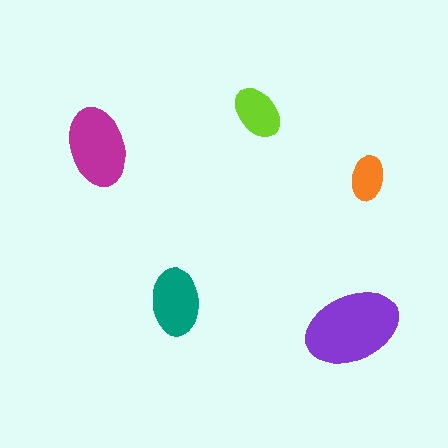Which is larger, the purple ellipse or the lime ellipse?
The purple one.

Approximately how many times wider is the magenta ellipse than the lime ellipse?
About 1.5 times wider.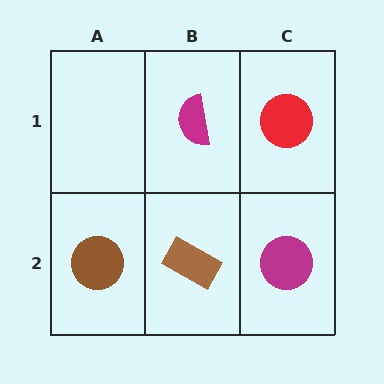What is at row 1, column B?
A magenta semicircle.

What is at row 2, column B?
A brown rectangle.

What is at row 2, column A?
A brown circle.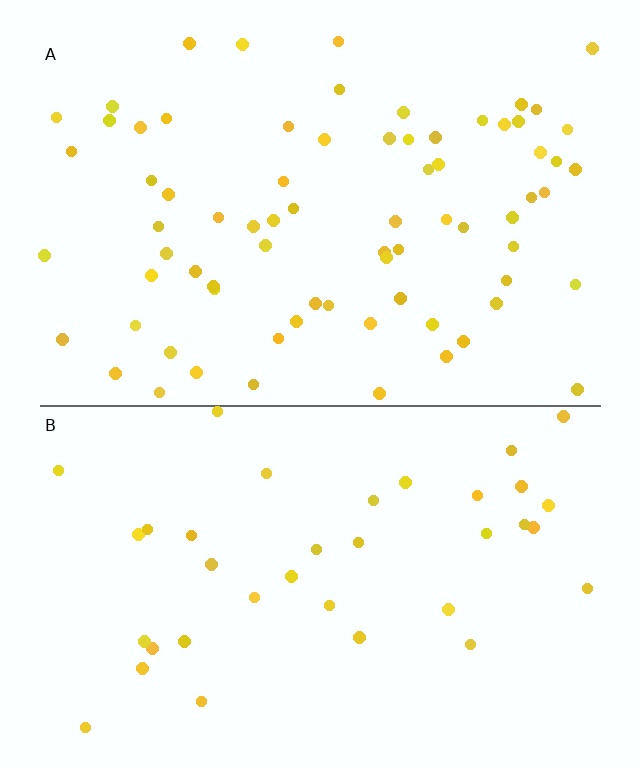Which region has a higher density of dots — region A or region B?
A (the top).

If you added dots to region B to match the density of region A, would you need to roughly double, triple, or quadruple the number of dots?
Approximately double.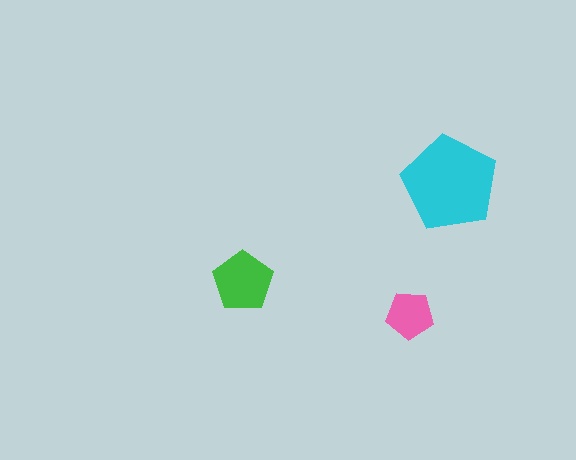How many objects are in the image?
There are 3 objects in the image.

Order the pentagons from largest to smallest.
the cyan one, the green one, the pink one.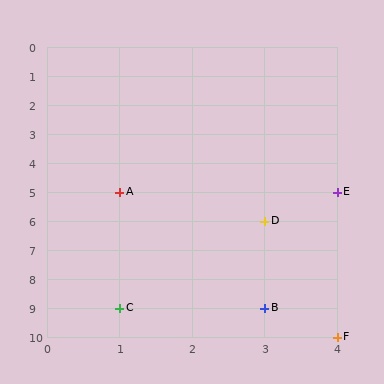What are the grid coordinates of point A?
Point A is at grid coordinates (1, 5).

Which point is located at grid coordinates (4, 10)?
Point F is at (4, 10).